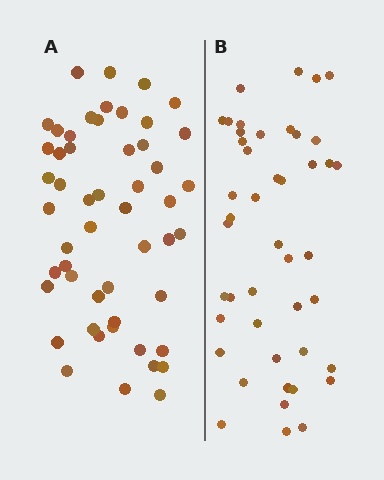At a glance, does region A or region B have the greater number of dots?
Region A (the left region) has more dots.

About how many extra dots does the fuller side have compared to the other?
Region A has roughly 8 or so more dots than region B.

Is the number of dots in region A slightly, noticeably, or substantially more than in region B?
Region A has only slightly more — the two regions are fairly close. The ratio is roughly 1.2 to 1.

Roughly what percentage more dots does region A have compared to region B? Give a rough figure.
About 15% more.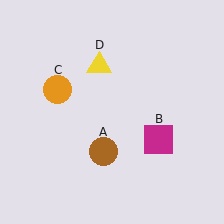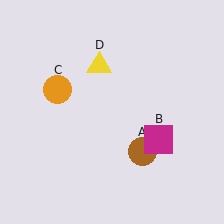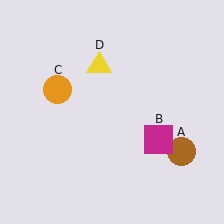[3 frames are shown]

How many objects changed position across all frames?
1 object changed position: brown circle (object A).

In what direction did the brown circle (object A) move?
The brown circle (object A) moved right.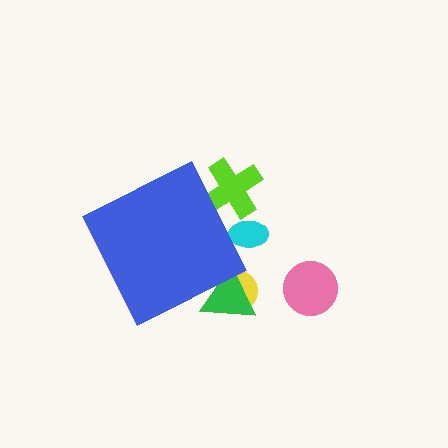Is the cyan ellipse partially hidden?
Yes, the cyan ellipse is partially hidden behind the blue diamond.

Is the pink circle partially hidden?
No, the pink circle is fully visible.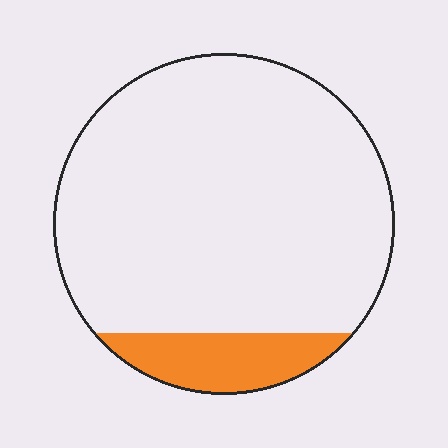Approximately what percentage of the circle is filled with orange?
Approximately 10%.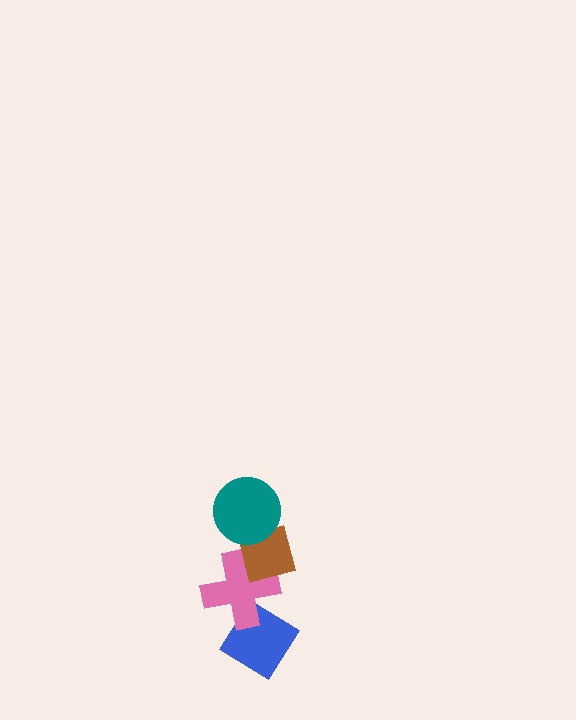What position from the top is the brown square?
The brown square is 2nd from the top.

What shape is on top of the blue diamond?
The pink cross is on top of the blue diamond.